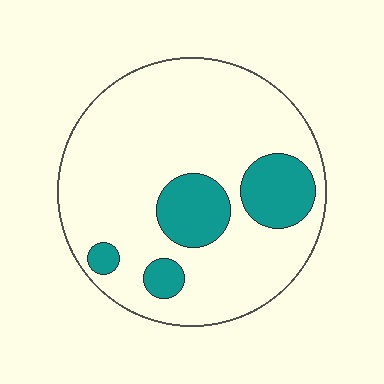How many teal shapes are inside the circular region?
4.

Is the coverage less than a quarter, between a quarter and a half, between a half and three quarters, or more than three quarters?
Less than a quarter.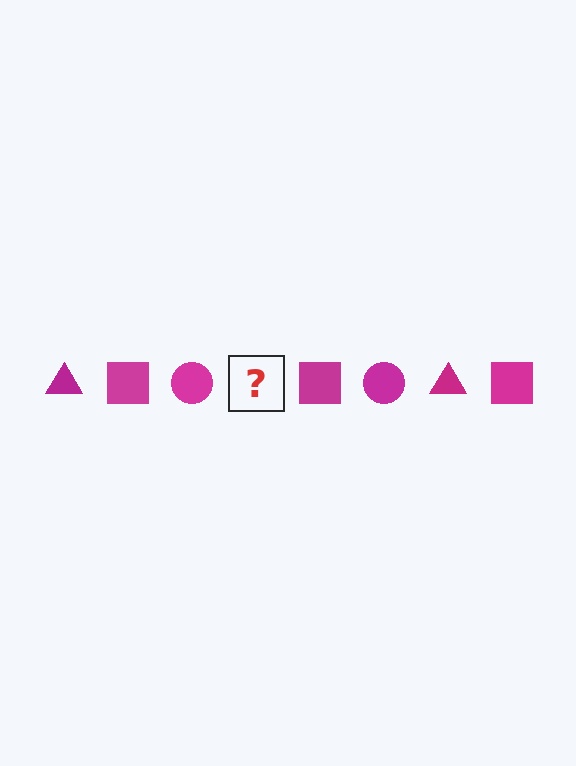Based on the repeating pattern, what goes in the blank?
The blank should be a magenta triangle.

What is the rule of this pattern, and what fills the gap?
The rule is that the pattern cycles through triangle, square, circle shapes in magenta. The gap should be filled with a magenta triangle.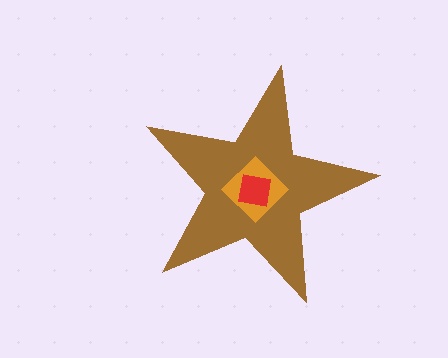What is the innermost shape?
The red square.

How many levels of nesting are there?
3.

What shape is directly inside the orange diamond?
The red square.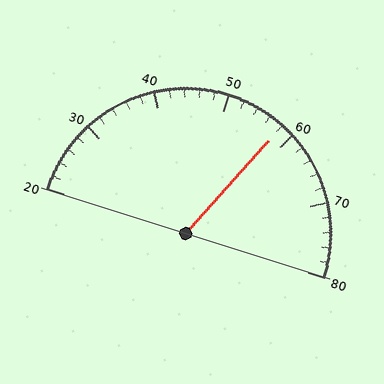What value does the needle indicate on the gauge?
The needle indicates approximately 58.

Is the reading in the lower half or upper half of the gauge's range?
The reading is in the upper half of the range (20 to 80).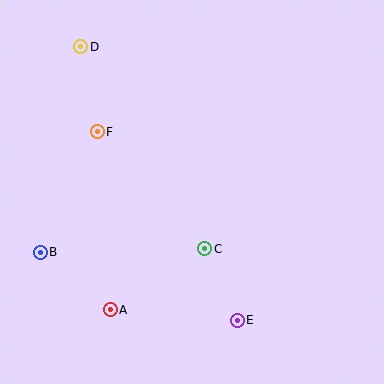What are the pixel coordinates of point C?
Point C is at (205, 249).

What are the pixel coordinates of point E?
Point E is at (237, 320).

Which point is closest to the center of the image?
Point C at (205, 249) is closest to the center.